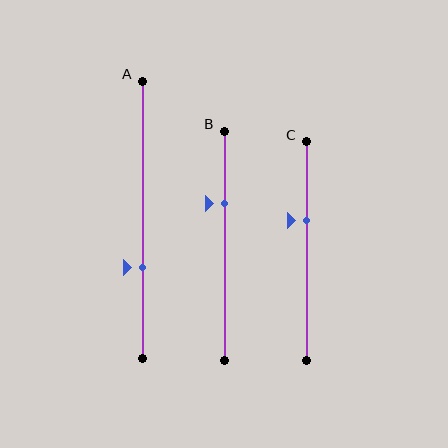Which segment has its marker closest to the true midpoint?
Segment C has its marker closest to the true midpoint.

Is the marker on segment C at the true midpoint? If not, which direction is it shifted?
No, the marker on segment C is shifted upward by about 14% of the segment length.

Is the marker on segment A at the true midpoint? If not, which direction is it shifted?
No, the marker on segment A is shifted downward by about 17% of the segment length.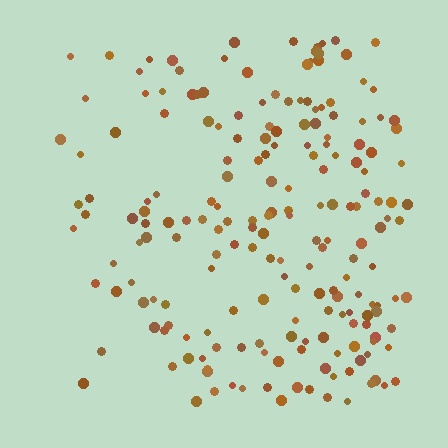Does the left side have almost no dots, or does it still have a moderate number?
Still a moderate number, just noticeably fewer than the right.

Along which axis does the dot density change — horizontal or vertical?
Horizontal.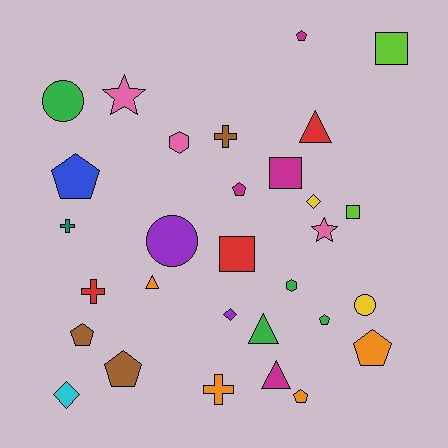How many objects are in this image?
There are 30 objects.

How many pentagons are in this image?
There are 8 pentagons.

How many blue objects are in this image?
There is 1 blue object.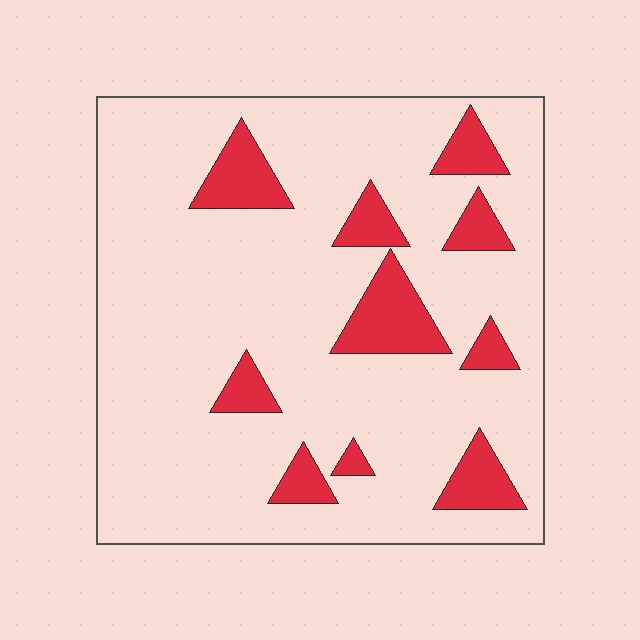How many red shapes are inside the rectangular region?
10.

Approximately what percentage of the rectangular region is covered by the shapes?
Approximately 15%.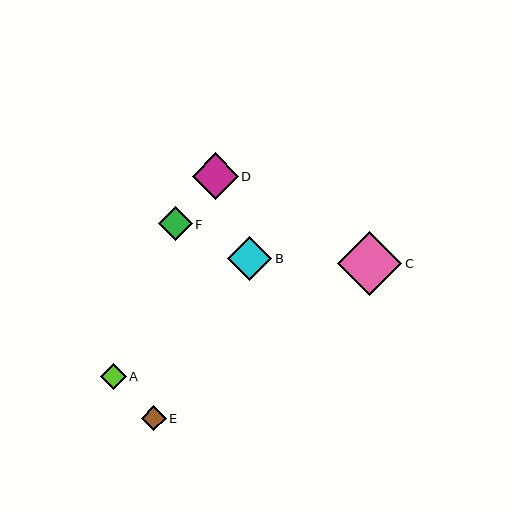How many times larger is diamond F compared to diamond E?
Diamond F is approximately 1.3 times the size of diamond E.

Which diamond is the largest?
Diamond C is the largest with a size of approximately 64 pixels.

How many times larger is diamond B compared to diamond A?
Diamond B is approximately 1.7 times the size of diamond A.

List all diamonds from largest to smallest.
From largest to smallest: C, D, B, F, A, E.